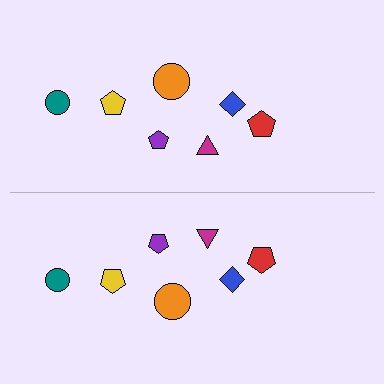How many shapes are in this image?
There are 14 shapes in this image.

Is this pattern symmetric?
Yes, this pattern has bilateral (reflection) symmetry.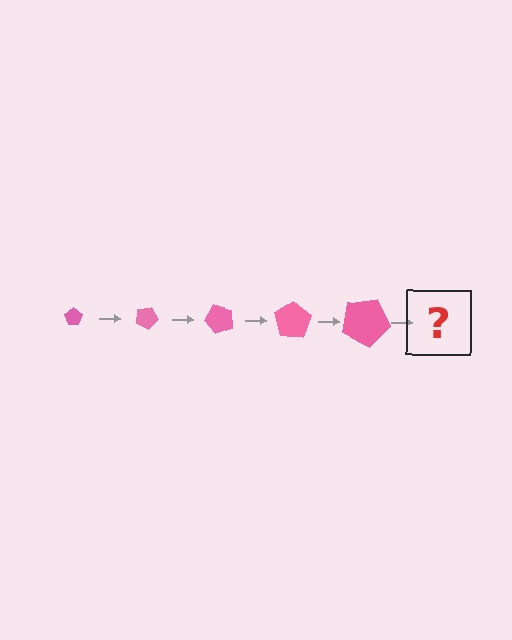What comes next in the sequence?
The next element should be a pentagon, larger than the previous one and rotated 125 degrees from the start.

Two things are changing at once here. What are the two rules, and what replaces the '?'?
The two rules are that the pentagon grows larger each step and it rotates 25 degrees each step. The '?' should be a pentagon, larger than the previous one and rotated 125 degrees from the start.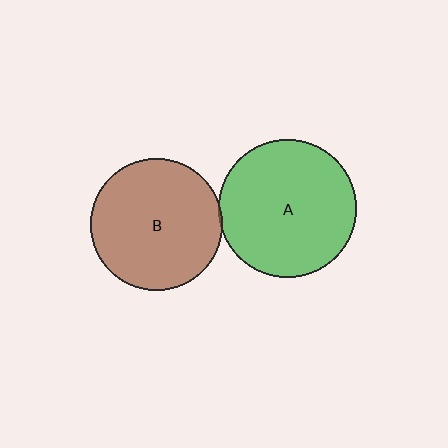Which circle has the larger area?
Circle A (green).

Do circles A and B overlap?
Yes.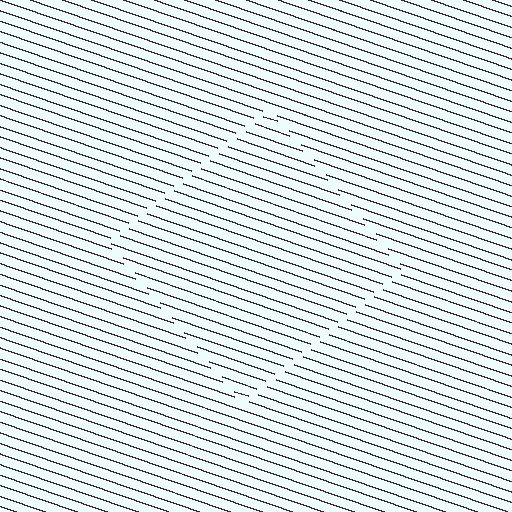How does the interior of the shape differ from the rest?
The interior of the shape contains the same grating, shifted by half a period — the contour is defined by the phase discontinuity where line-ends from the inner and outer gratings abut.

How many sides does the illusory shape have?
4 sides — the line-ends trace a square.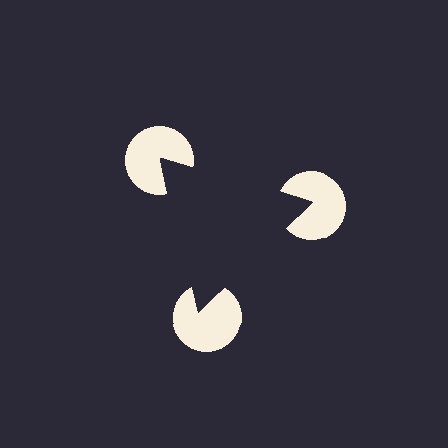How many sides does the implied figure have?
3 sides.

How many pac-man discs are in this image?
There are 3 — one at each vertex of the illusory triangle.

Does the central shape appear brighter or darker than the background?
It typically appears slightly darker than the background, even though no actual brightness change is drawn.